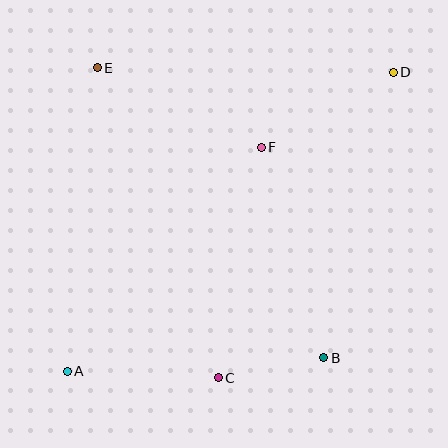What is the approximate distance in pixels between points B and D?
The distance between B and D is approximately 294 pixels.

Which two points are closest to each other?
Points B and C are closest to each other.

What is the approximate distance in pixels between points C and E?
The distance between C and E is approximately 333 pixels.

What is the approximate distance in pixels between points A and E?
The distance between A and E is approximately 305 pixels.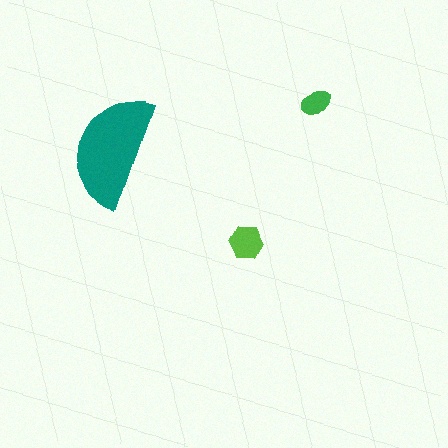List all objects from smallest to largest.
The green ellipse, the lime hexagon, the teal semicircle.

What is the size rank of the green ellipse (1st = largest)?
3rd.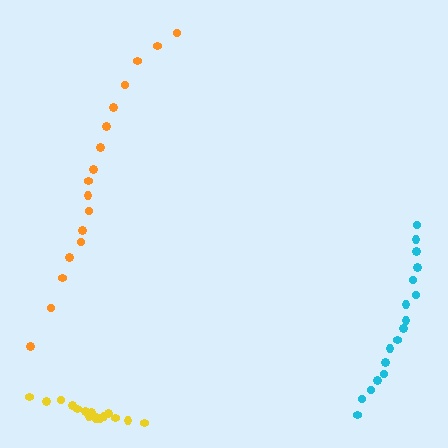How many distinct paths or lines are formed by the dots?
There are 3 distinct paths.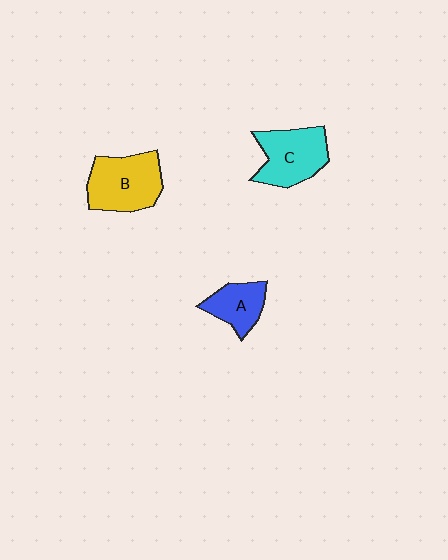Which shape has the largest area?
Shape B (yellow).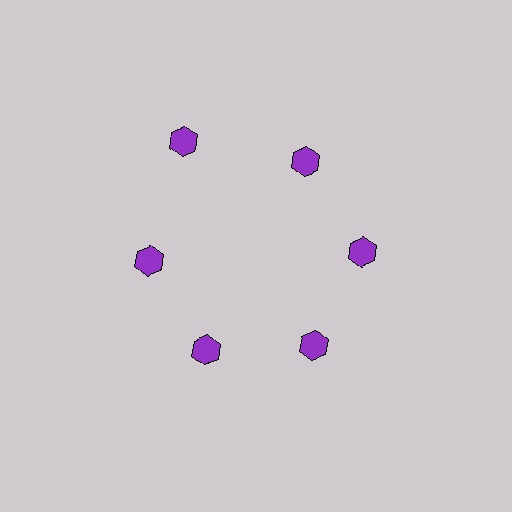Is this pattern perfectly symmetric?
No. The 6 purple hexagons are arranged in a ring, but one element near the 11 o'clock position is pushed outward from the center, breaking the 6-fold rotational symmetry.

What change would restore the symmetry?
The symmetry would be restored by moving it inward, back onto the ring so that all 6 hexagons sit at equal angles and equal distance from the center.